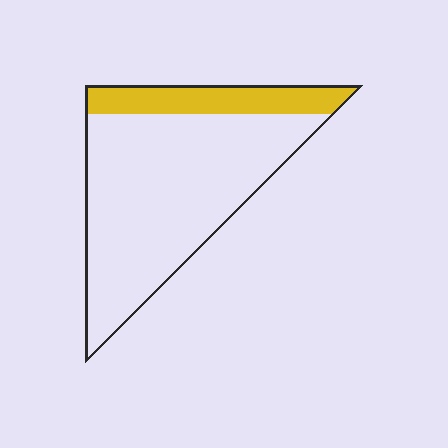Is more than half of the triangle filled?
No.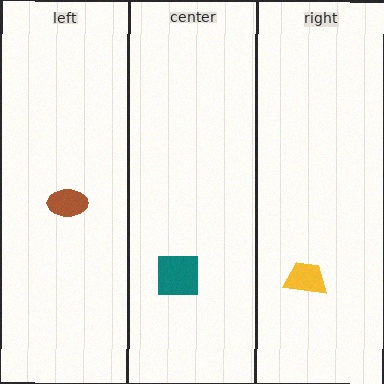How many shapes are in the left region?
1.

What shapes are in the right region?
The yellow trapezoid.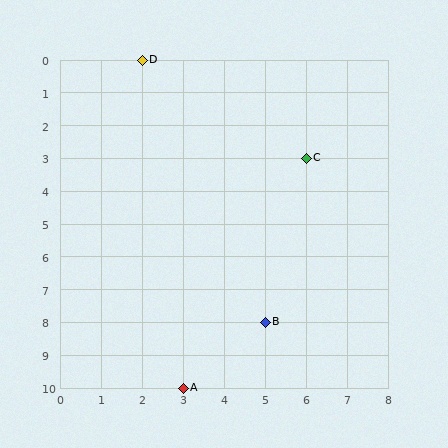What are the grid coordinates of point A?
Point A is at grid coordinates (3, 10).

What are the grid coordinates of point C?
Point C is at grid coordinates (6, 3).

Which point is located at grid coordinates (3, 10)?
Point A is at (3, 10).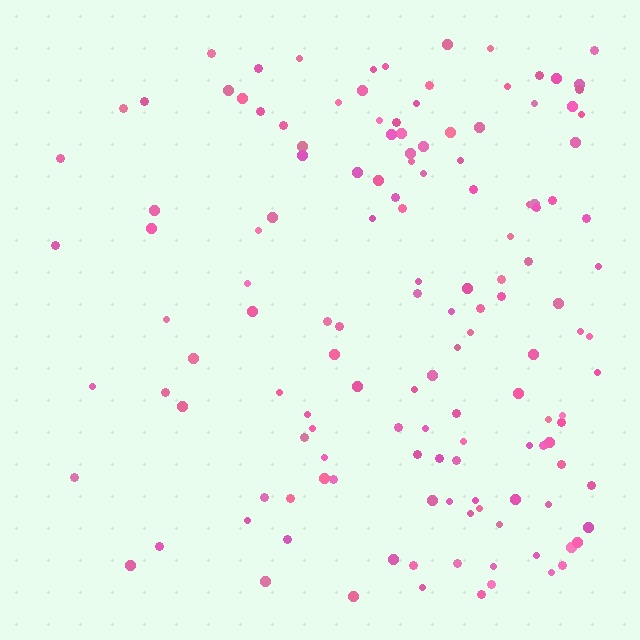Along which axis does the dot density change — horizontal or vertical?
Horizontal.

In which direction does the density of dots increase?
From left to right, with the right side densest.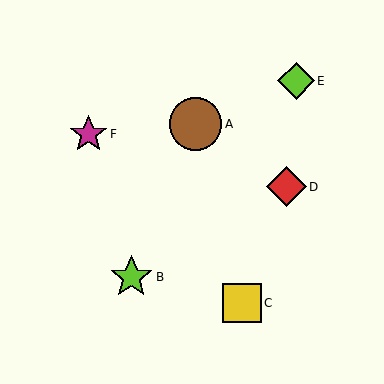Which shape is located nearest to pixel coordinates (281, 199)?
The red diamond (labeled D) at (286, 187) is nearest to that location.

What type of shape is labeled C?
Shape C is a yellow square.